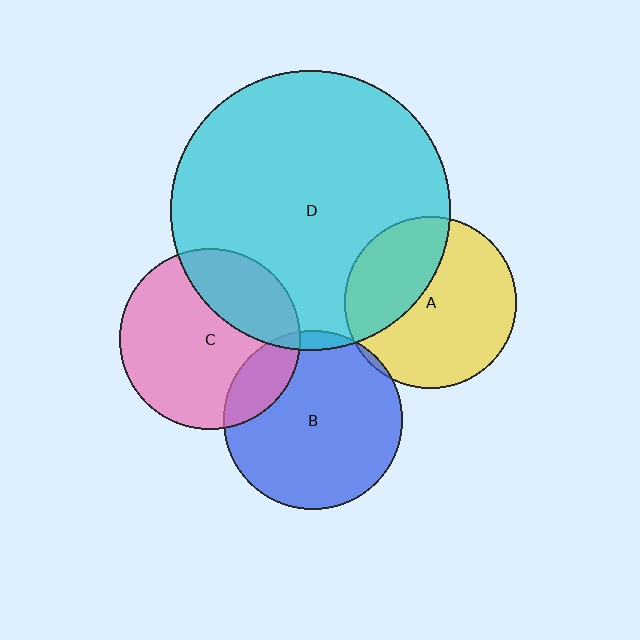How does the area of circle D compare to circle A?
Approximately 2.7 times.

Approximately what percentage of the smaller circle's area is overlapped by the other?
Approximately 15%.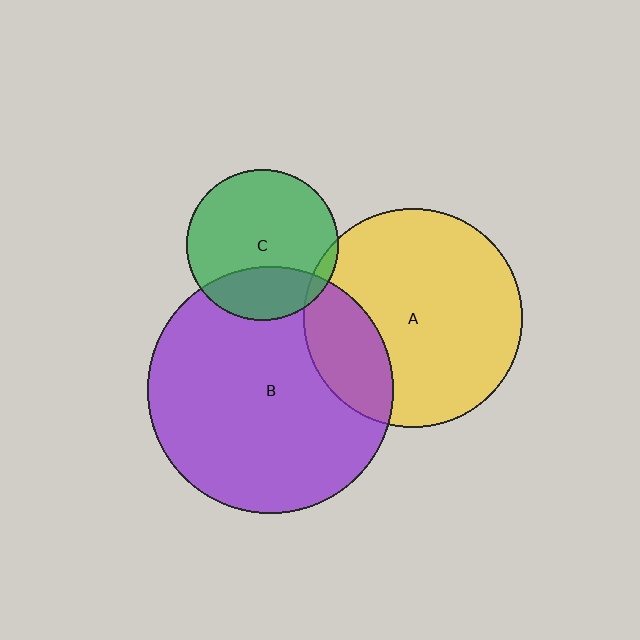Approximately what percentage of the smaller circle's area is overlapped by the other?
Approximately 5%.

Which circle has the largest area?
Circle B (purple).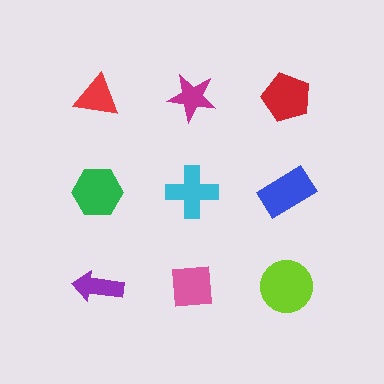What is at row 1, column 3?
A red pentagon.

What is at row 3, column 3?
A lime circle.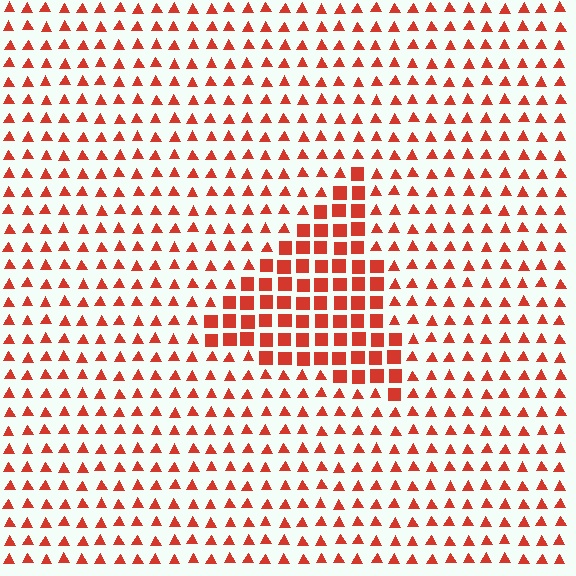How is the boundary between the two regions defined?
The boundary is defined by a change in element shape: squares inside vs. triangles outside. All elements share the same color and spacing.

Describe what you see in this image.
The image is filled with small red elements arranged in a uniform grid. A triangle-shaped region contains squares, while the surrounding area contains triangles. The boundary is defined purely by the change in element shape.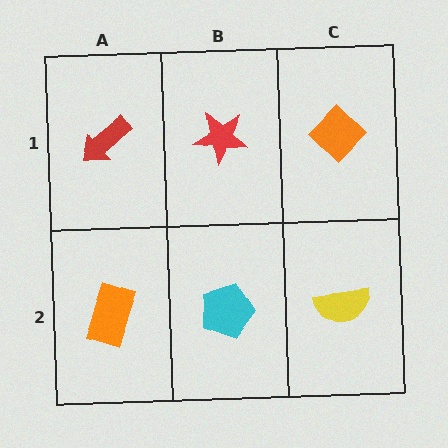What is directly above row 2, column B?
A red star.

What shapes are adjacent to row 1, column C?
A yellow semicircle (row 2, column C), a red star (row 1, column B).